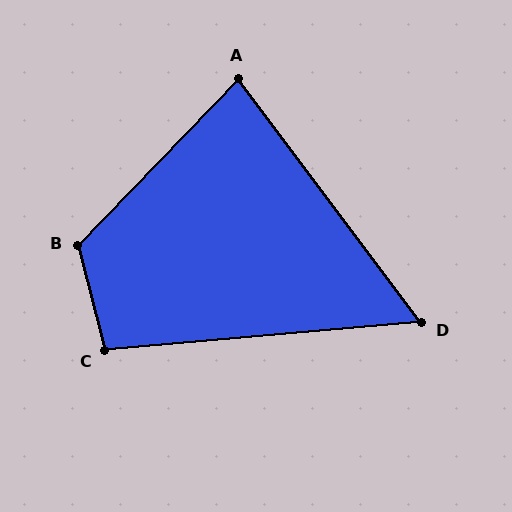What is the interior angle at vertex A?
Approximately 81 degrees (acute).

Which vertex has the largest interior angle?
B, at approximately 122 degrees.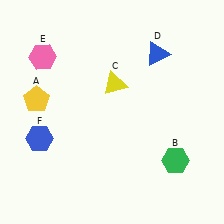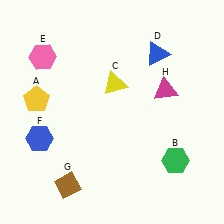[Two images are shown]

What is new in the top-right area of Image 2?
A magenta triangle (H) was added in the top-right area of Image 2.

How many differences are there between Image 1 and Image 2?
There are 2 differences between the two images.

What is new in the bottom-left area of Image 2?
A brown diamond (G) was added in the bottom-left area of Image 2.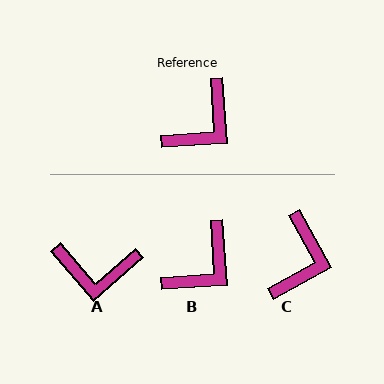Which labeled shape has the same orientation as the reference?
B.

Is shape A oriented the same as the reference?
No, it is off by about 53 degrees.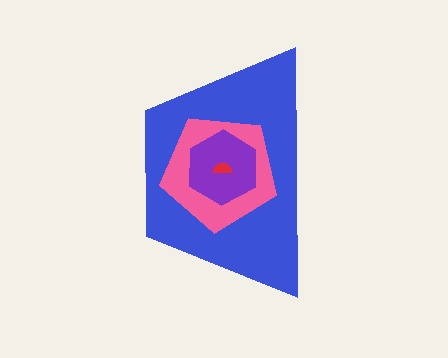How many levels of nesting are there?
4.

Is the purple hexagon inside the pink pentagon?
Yes.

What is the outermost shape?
The blue trapezoid.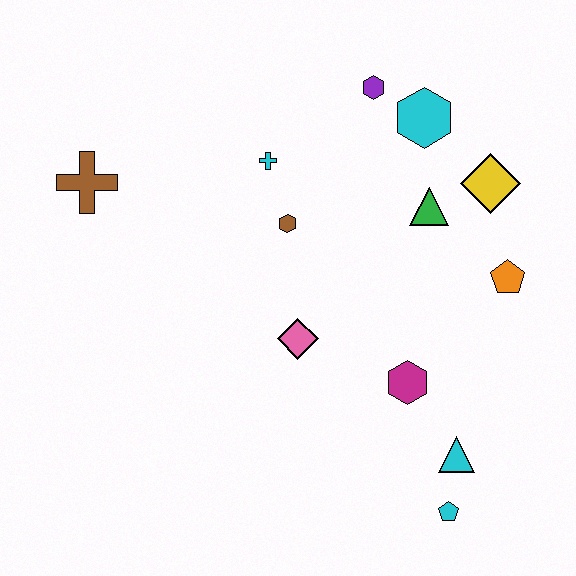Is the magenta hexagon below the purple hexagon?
Yes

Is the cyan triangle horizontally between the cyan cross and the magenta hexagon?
No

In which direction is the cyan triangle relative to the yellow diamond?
The cyan triangle is below the yellow diamond.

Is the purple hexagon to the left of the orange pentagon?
Yes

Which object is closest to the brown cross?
The cyan cross is closest to the brown cross.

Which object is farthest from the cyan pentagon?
The brown cross is farthest from the cyan pentagon.